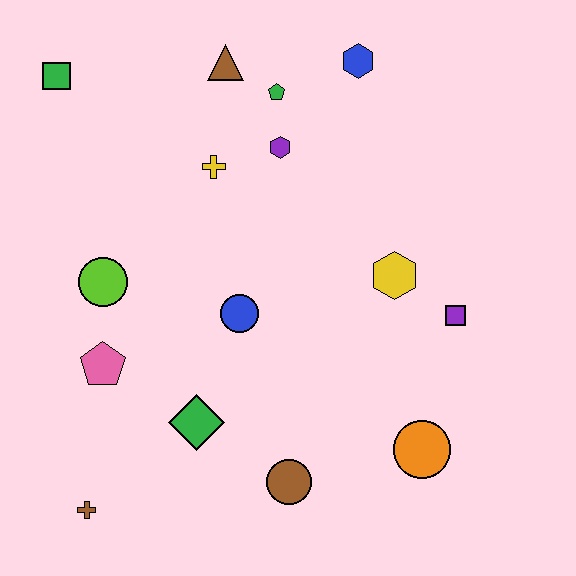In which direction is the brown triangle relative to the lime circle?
The brown triangle is above the lime circle.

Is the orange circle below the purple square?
Yes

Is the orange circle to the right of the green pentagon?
Yes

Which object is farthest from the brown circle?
The green square is farthest from the brown circle.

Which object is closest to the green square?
The brown triangle is closest to the green square.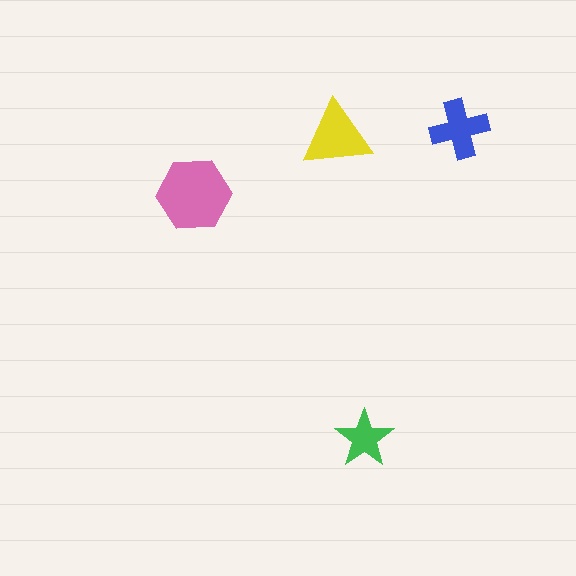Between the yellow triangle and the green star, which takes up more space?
The yellow triangle.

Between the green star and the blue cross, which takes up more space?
The blue cross.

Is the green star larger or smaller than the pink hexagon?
Smaller.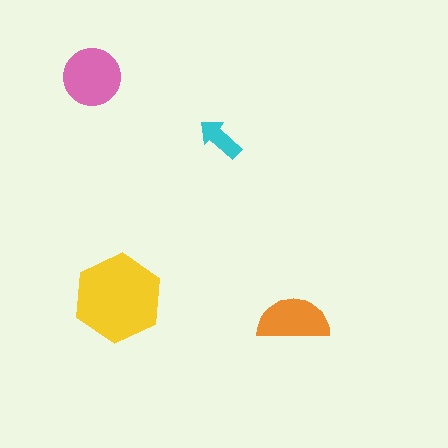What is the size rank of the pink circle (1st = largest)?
2nd.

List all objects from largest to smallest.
The yellow hexagon, the pink circle, the orange semicircle, the cyan arrow.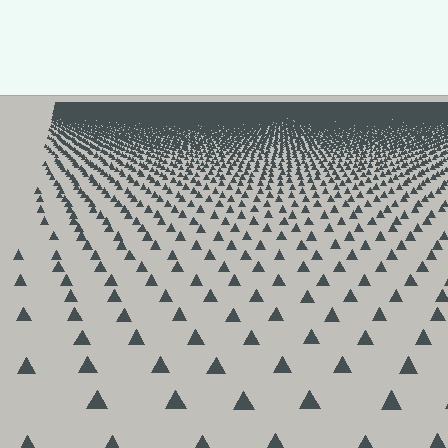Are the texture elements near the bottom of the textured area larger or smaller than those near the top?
Larger. Near the bottom, elements are closer to the viewer and appear at a bigger on-screen size.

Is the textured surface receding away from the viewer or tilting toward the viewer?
The surface is receding away from the viewer. Texture elements get smaller and denser toward the top.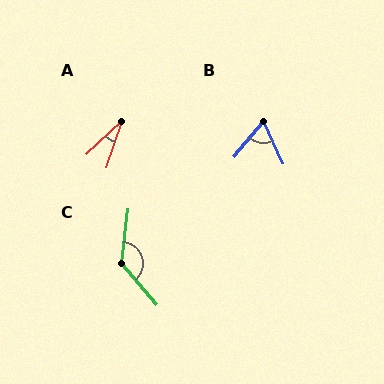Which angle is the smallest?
A, at approximately 28 degrees.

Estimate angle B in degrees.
Approximately 64 degrees.